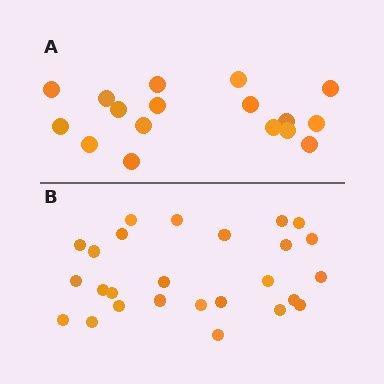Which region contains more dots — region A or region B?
Region B (the bottom region) has more dots.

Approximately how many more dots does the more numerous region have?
Region B has roughly 8 or so more dots than region A.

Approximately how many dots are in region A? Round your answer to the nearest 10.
About 20 dots. (The exact count is 17, which rounds to 20.)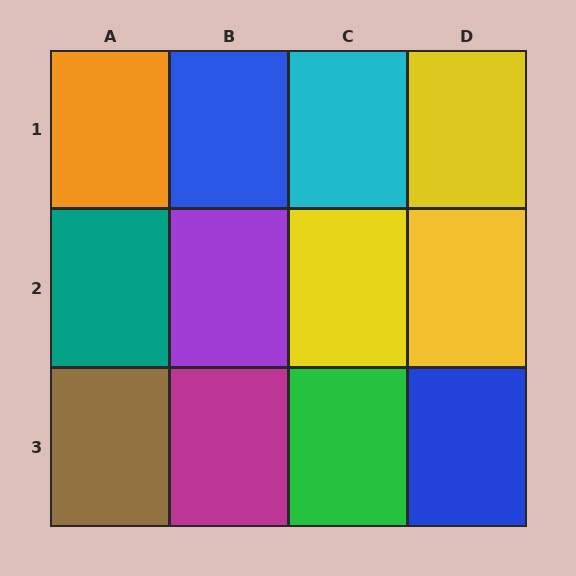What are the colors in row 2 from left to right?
Teal, purple, yellow, yellow.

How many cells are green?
1 cell is green.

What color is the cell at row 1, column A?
Orange.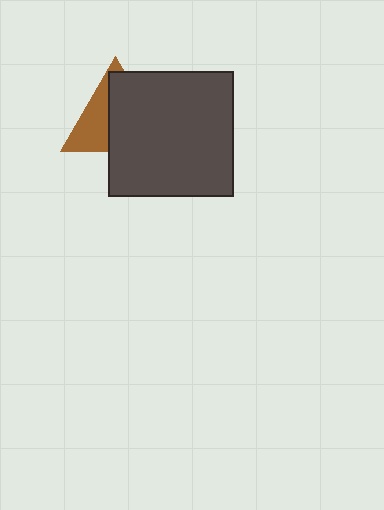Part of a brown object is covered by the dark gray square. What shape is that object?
It is a triangle.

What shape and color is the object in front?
The object in front is a dark gray square.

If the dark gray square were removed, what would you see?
You would see the complete brown triangle.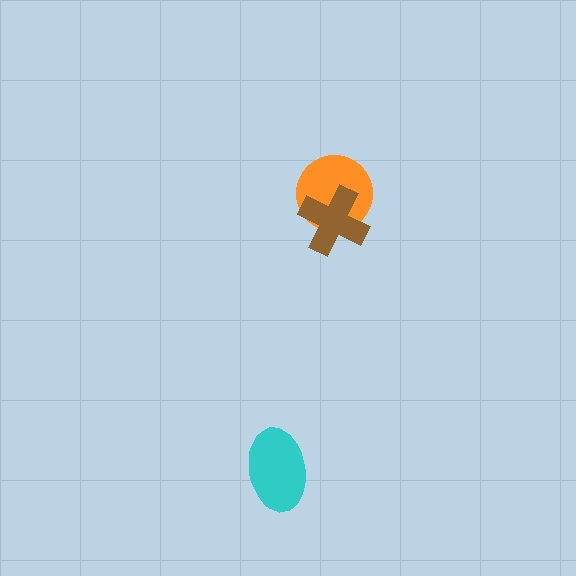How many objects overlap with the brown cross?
1 object overlaps with the brown cross.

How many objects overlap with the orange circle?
1 object overlaps with the orange circle.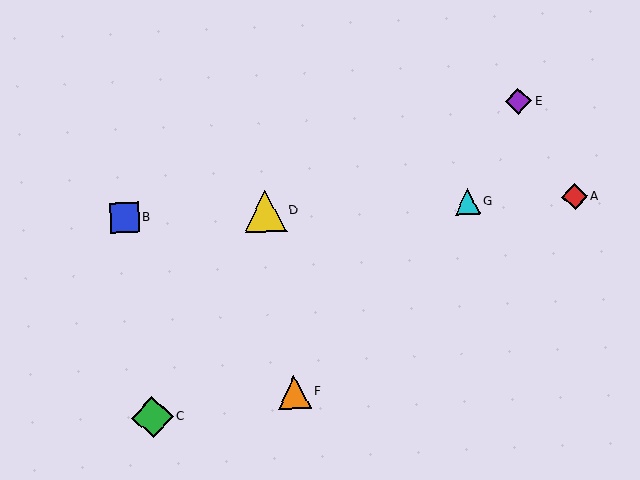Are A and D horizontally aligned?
Yes, both are at y≈197.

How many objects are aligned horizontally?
4 objects (A, B, D, G) are aligned horizontally.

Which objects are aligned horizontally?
Objects A, B, D, G are aligned horizontally.